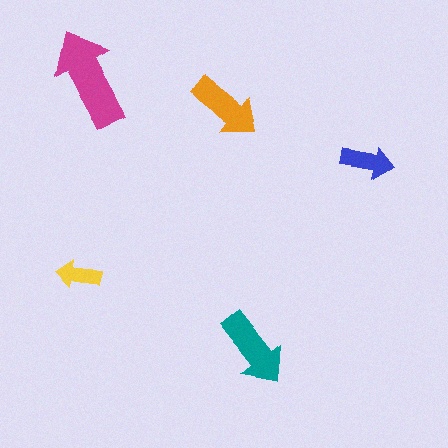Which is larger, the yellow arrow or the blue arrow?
The blue one.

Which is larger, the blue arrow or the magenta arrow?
The magenta one.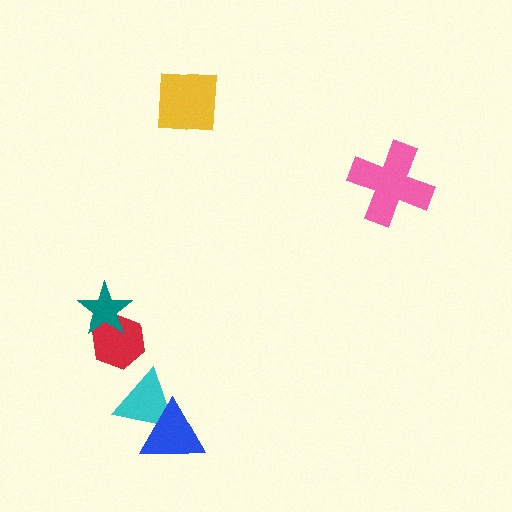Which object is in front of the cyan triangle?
The blue triangle is in front of the cyan triangle.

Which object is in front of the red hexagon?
The teal star is in front of the red hexagon.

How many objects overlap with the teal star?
1 object overlaps with the teal star.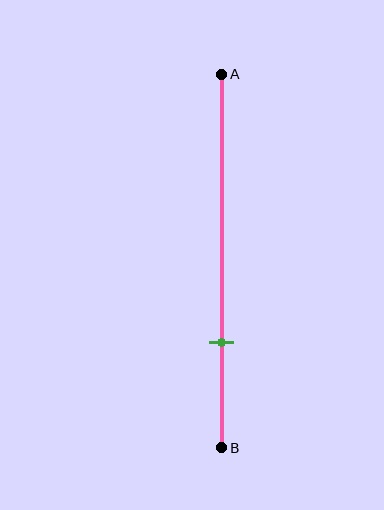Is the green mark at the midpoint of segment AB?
No, the mark is at about 70% from A, not at the 50% midpoint.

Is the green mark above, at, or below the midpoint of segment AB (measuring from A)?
The green mark is below the midpoint of segment AB.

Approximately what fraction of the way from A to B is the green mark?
The green mark is approximately 70% of the way from A to B.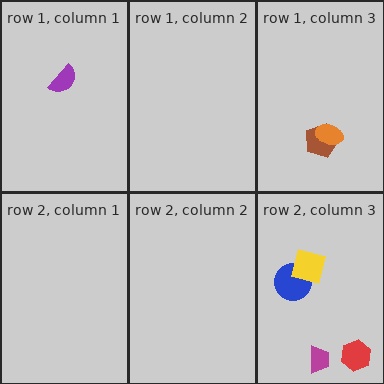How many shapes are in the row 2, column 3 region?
4.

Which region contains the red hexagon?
The row 2, column 3 region.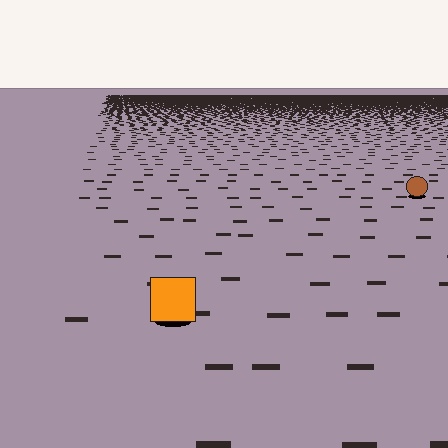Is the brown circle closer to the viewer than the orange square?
No. The orange square is closer — you can tell from the texture gradient: the ground texture is coarser near it.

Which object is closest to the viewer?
The orange square is closest. The texture marks near it are larger and more spread out.